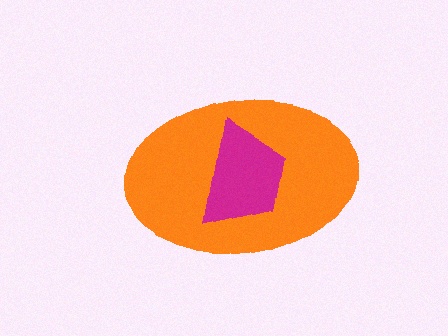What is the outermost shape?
The orange ellipse.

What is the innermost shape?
The magenta trapezoid.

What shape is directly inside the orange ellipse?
The magenta trapezoid.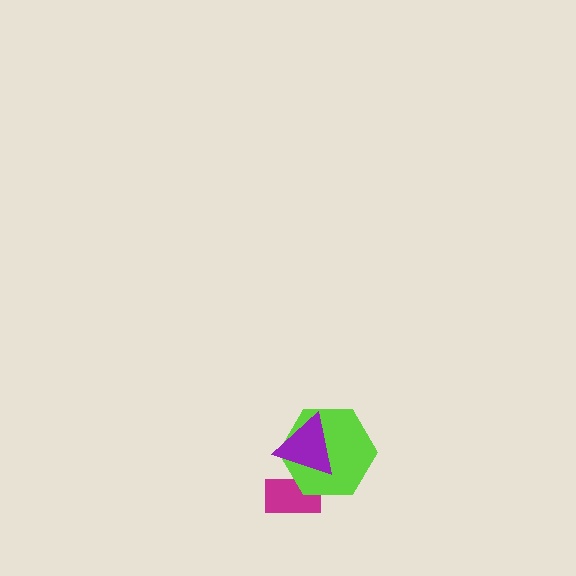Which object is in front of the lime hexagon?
The purple triangle is in front of the lime hexagon.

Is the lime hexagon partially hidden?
Yes, it is partially covered by another shape.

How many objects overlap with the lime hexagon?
2 objects overlap with the lime hexagon.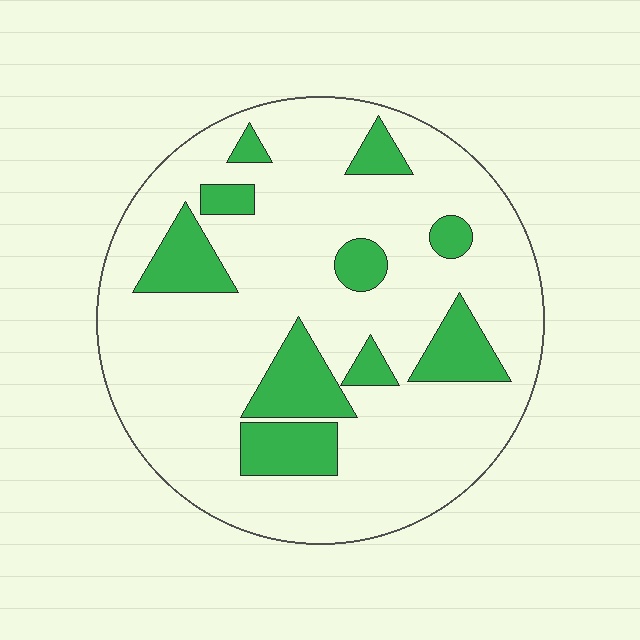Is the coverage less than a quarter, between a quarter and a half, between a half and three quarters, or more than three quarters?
Less than a quarter.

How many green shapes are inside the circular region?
10.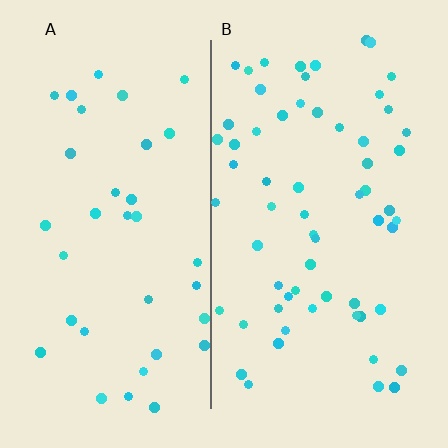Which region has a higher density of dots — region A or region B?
B (the right).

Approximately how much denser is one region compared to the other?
Approximately 1.8× — region B over region A.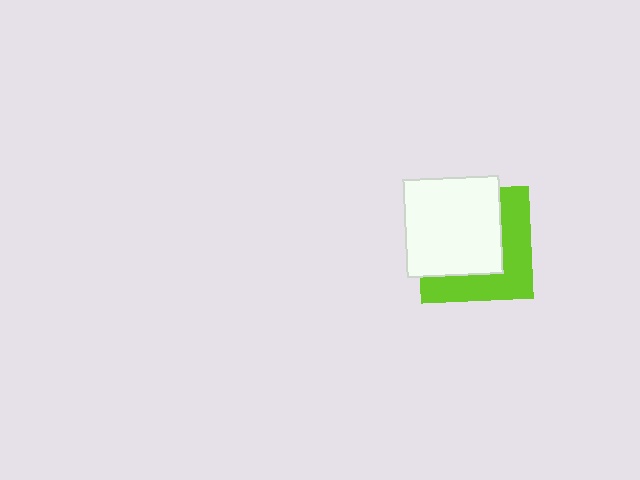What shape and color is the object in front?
The object in front is a white rectangle.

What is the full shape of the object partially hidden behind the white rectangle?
The partially hidden object is a lime square.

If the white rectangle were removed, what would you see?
You would see the complete lime square.